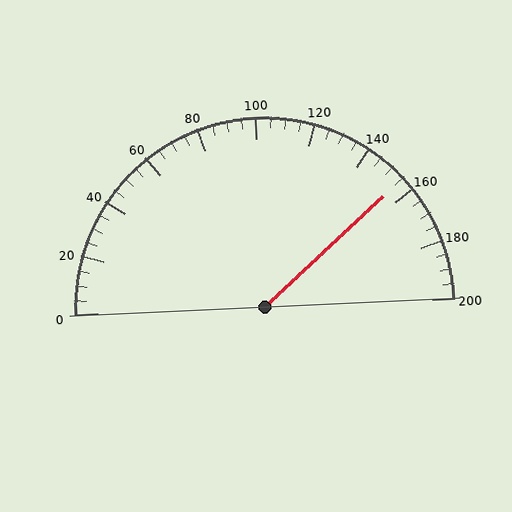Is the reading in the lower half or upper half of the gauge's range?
The reading is in the upper half of the range (0 to 200).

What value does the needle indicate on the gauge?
The needle indicates approximately 155.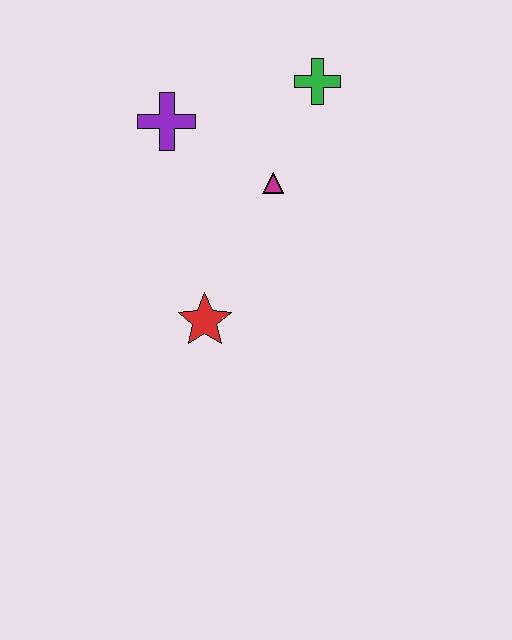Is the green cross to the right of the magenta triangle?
Yes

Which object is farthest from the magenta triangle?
The red star is farthest from the magenta triangle.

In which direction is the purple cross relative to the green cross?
The purple cross is to the left of the green cross.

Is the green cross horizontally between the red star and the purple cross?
No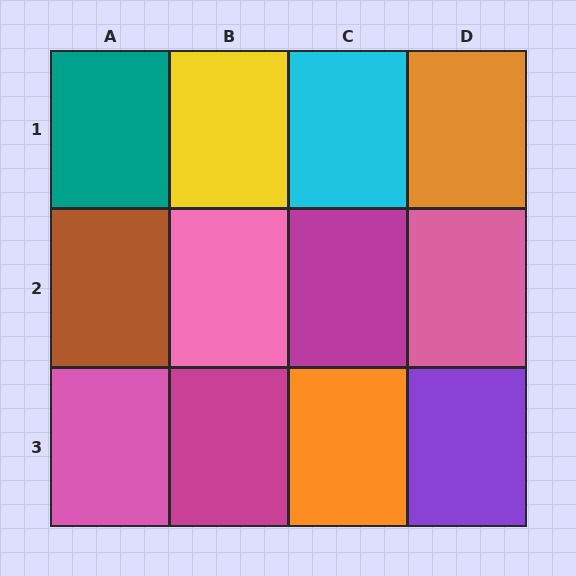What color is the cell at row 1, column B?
Yellow.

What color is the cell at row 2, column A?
Brown.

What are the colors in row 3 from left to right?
Pink, magenta, orange, purple.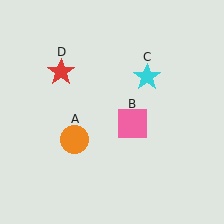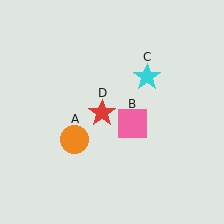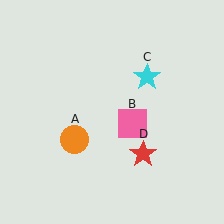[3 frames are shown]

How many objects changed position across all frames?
1 object changed position: red star (object D).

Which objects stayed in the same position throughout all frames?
Orange circle (object A) and pink square (object B) and cyan star (object C) remained stationary.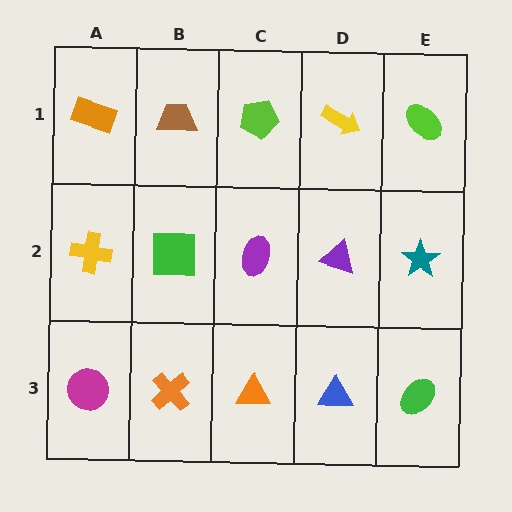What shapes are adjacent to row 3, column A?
A yellow cross (row 2, column A), an orange cross (row 3, column B).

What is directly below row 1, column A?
A yellow cross.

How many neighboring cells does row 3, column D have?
3.